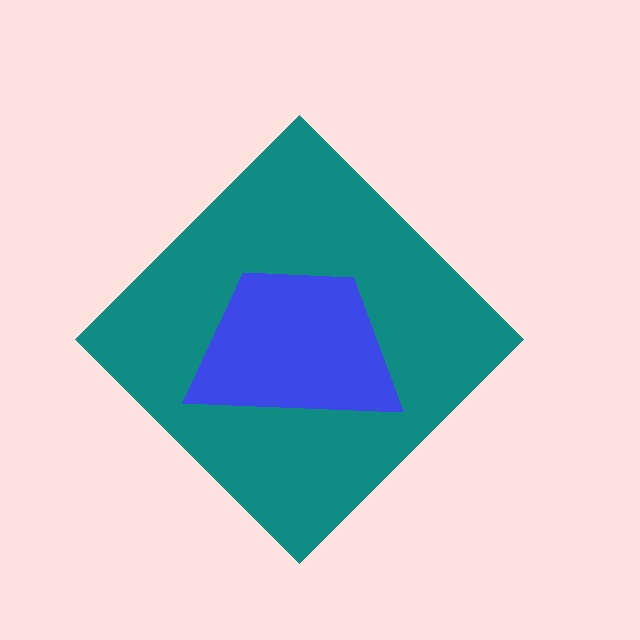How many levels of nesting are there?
2.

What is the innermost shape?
The blue trapezoid.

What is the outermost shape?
The teal diamond.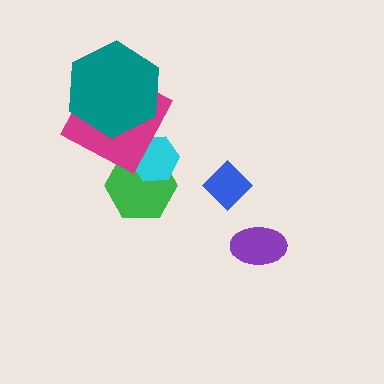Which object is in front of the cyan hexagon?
The magenta square is in front of the cyan hexagon.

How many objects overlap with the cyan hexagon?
2 objects overlap with the cyan hexagon.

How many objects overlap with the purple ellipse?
0 objects overlap with the purple ellipse.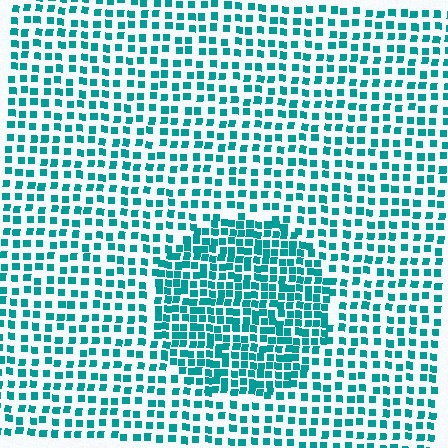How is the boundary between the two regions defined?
The boundary is defined by a change in element density (approximately 1.8x ratio). All elements are the same color, size, and shape.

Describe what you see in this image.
The image contains small teal elements arranged at two different densities. A circle-shaped region is visible where the elements are more densely packed than the surrounding area.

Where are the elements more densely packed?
The elements are more densely packed inside the circle boundary.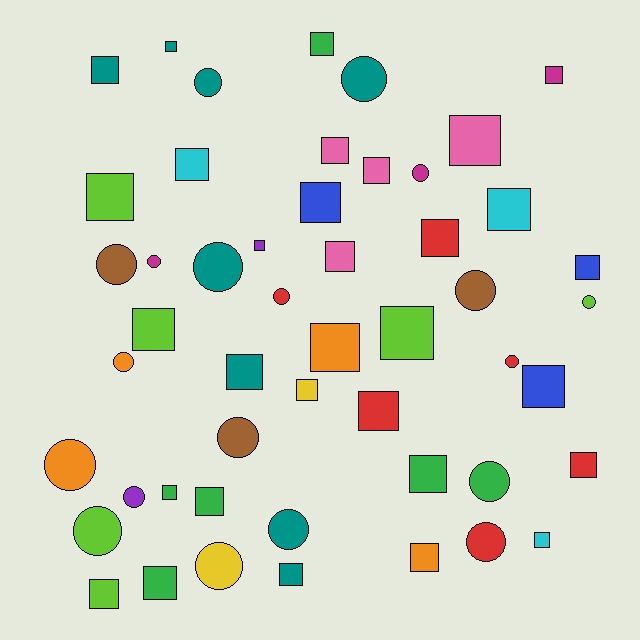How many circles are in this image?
There are 19 circles.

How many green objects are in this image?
There are 6 green objects.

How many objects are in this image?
There are 50 objects.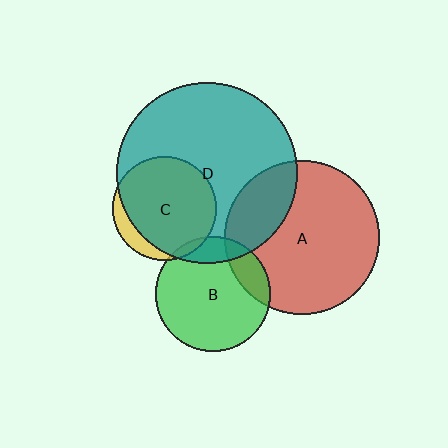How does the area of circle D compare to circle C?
Approximately 3.0 times.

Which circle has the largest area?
Circle D (teal).